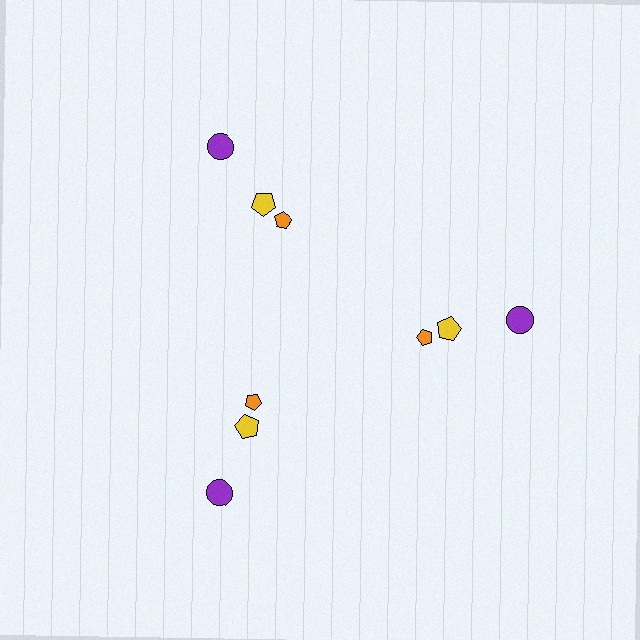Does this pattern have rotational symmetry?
Yes, this pattern has 3-fold rotational symmetry. It looks the same after rotating 120 degrees around the center.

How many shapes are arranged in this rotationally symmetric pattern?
There are 9 shapes, arranged in 3 groups of 3.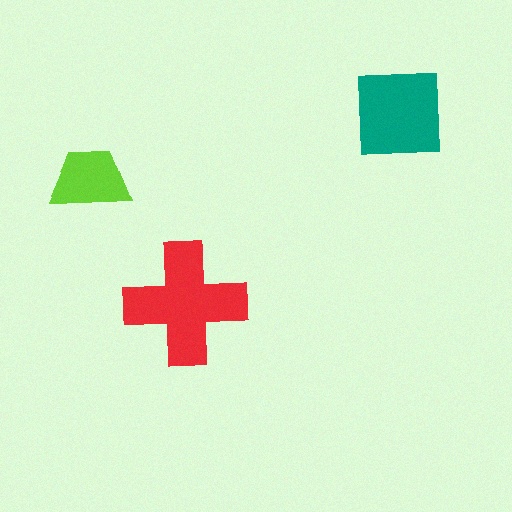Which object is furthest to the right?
The teal square is rightmost.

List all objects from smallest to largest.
The lime trapezoid, the teal square, the red cross.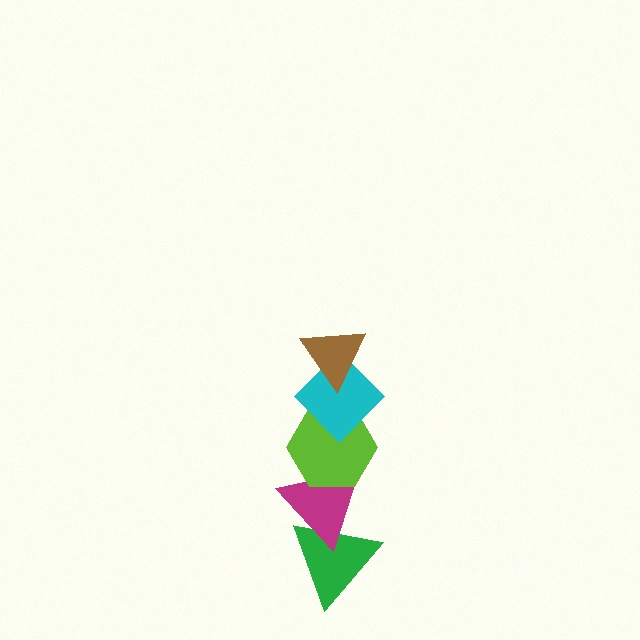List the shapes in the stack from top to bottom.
From top to bottom: the brown triangle, the cyan diamond, the lime hexagon, the magenta triangle, the green triangle.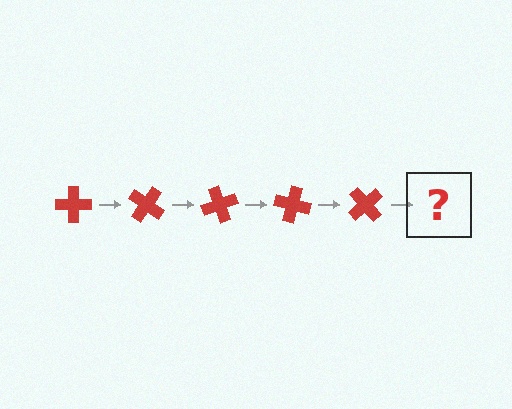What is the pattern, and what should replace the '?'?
The pattern is that the cross rotates 35 degrees each step. The '?' should be a red cross rotated 175 degrees.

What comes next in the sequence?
The next element should be a red cross rotated 175 degrees.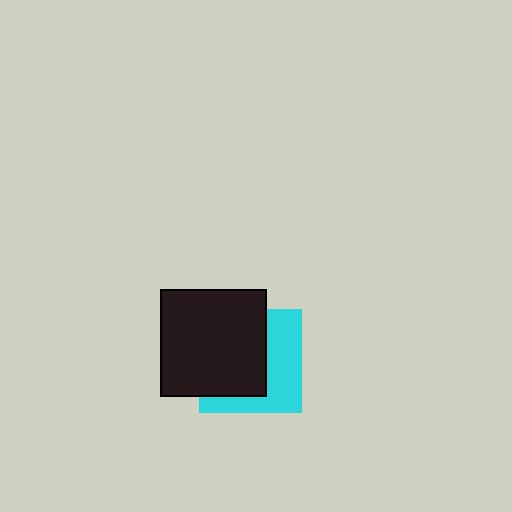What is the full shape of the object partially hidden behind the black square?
The partially hidden object is a cyan square.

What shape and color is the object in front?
The object in front is a black square.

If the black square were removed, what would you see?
You would see the complete cyan square.